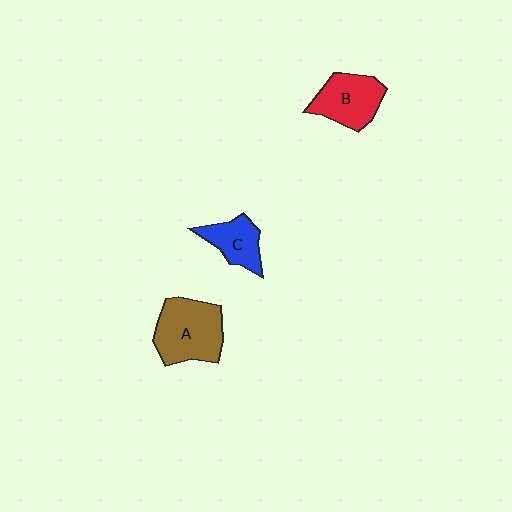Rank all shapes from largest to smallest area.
From largest to smallest: A (brown), B (red), C (blue).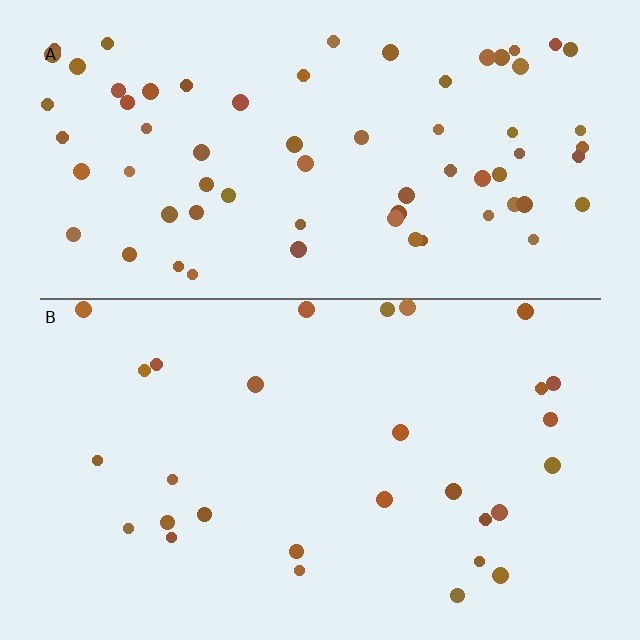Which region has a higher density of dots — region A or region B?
A (the top).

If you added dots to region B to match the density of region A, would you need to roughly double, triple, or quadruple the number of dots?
Approximately double.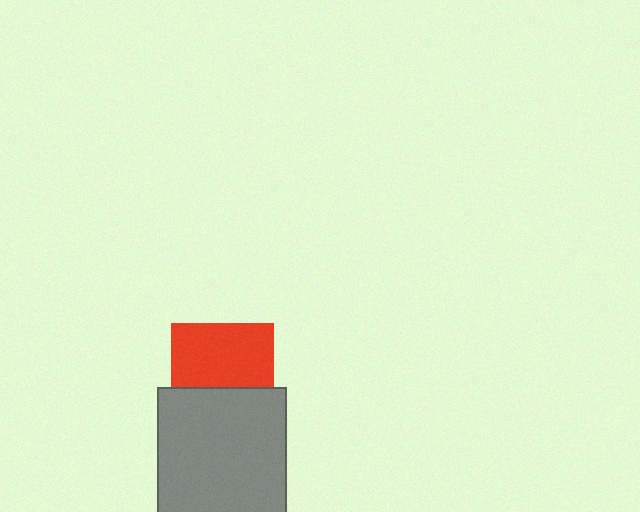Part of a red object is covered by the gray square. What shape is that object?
It is a square.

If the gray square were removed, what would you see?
You would see the complete red square.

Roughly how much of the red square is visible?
About half of it is visible (roughly 63%).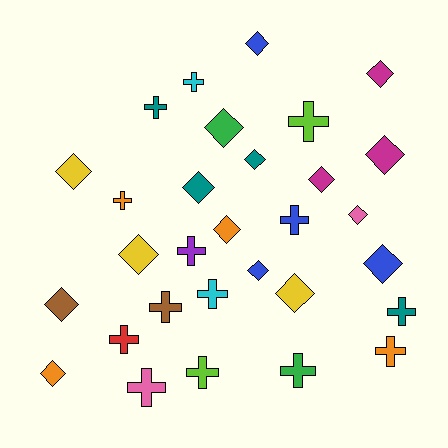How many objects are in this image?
There are 30 objects.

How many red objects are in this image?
There is 1 red object.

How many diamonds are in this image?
There are 16 diamonds.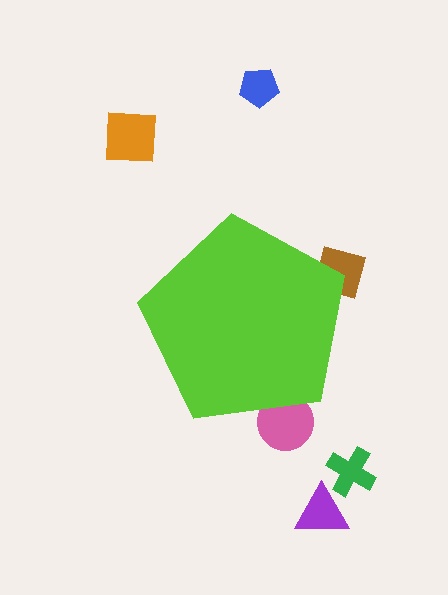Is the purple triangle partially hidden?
No, the purple triangle is fully visible.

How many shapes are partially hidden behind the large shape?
2 shapes are partially hidden.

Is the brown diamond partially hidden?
Yes, the brown diamond is partially hidden behind the lime pentagon.